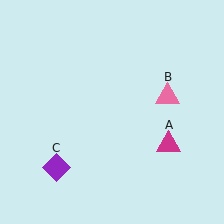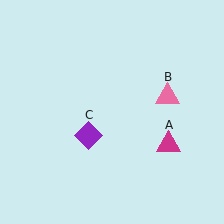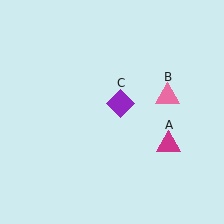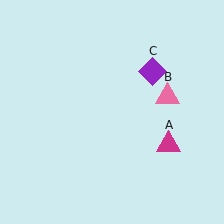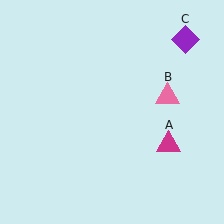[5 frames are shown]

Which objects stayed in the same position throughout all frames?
Magenta triangle (object A) and pink triangle (object B) remained stationary.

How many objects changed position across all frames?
1 object changed position: purple diamond (object C).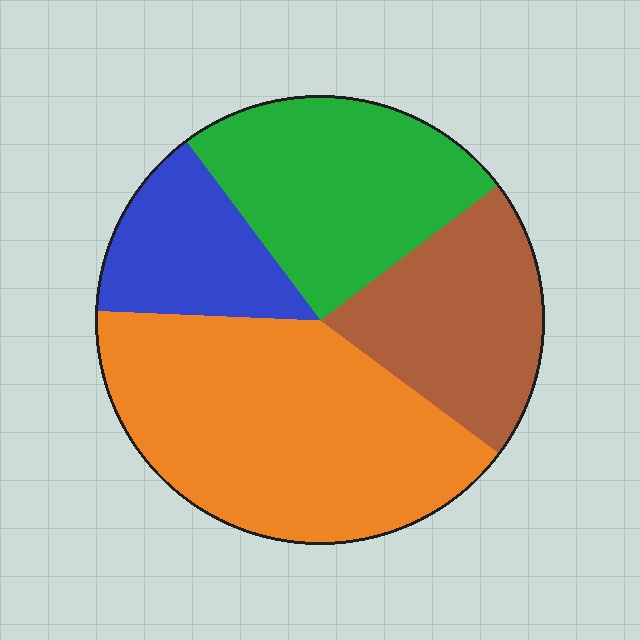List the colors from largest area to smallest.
From largest to smallest: orange, green, brown, blue.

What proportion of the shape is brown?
Brown covers around 20% of the shape.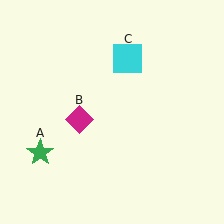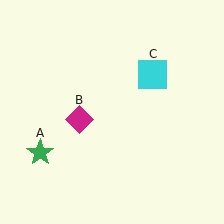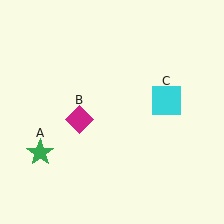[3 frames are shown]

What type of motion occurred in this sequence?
The cyan square (object C) rotated clockwise around the center of the scene.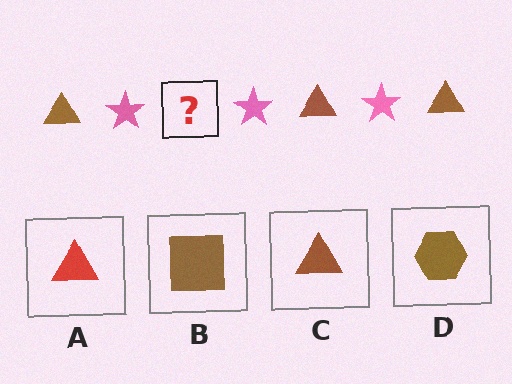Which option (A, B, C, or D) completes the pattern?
C.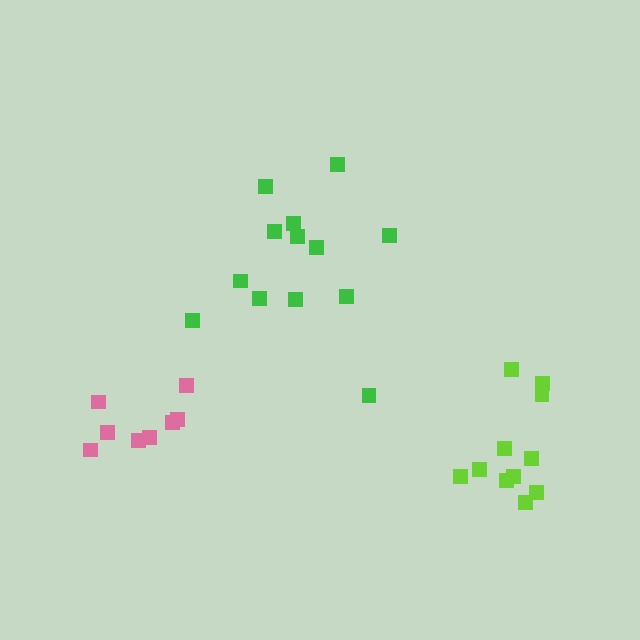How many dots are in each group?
Group 1: 13 dots, Group 2: 11 dots, Group 3: 8 dots (32 total).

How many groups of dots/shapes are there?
There are 3 groups.